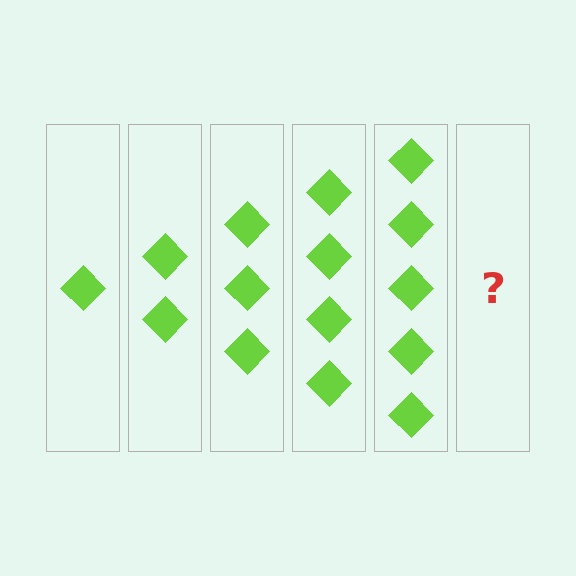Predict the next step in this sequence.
The next step is 6 diamonds.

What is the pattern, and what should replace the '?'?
The pattern is that each step adds one more diamond. The '?' should be 6 diamonds.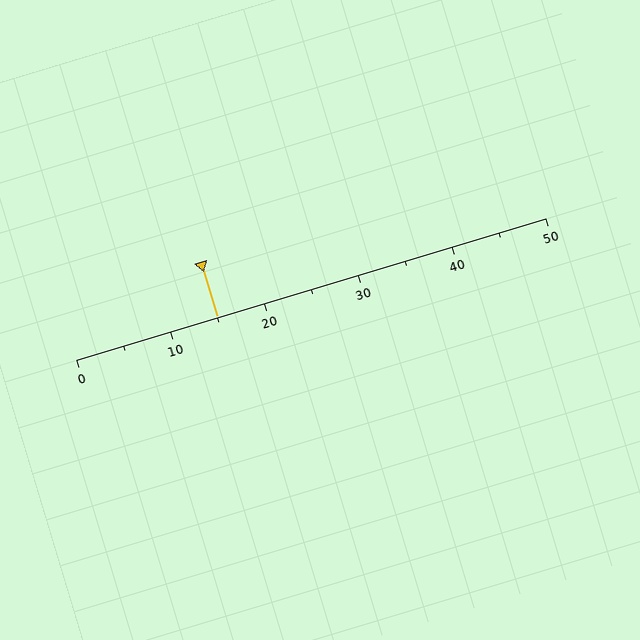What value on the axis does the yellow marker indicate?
The marker indicates approximately 15.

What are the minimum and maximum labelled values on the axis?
The axis runs from 0 to 50.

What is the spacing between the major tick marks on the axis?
The major ticks are spaced 10 apart.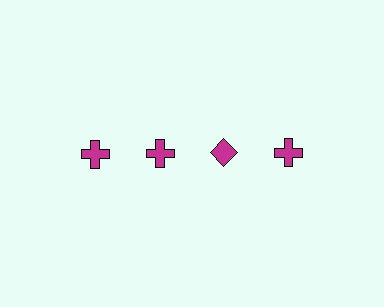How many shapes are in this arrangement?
There are 4 shapes arranged in a grid pattern.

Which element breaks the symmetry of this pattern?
The magenta diamond in the top row, center column breaks the symmetry. All other shapes are magenta crosses.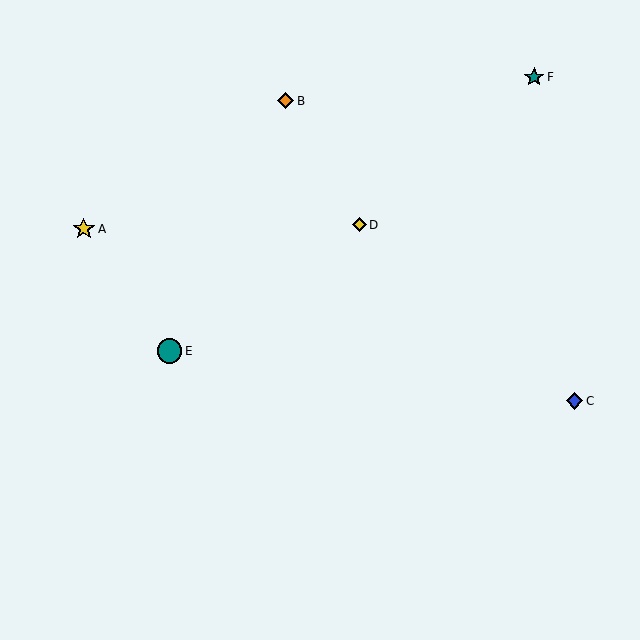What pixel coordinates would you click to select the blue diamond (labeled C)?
Click at (574, 401) to select the blue diamond C.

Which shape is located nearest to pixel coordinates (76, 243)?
The yellow star (labeled A) at (84, 229) is nearest to that location.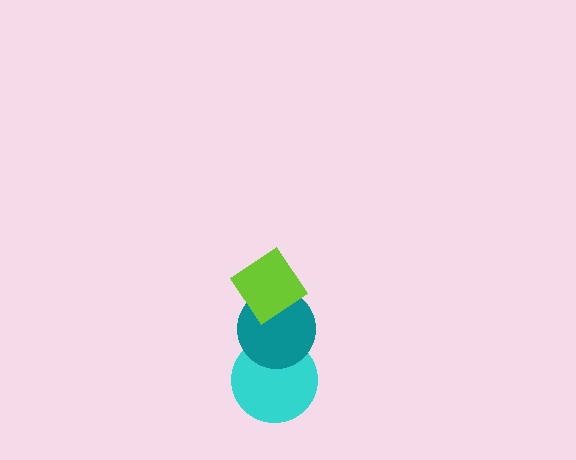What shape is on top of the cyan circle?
The teal circle is on top of the cyan circle.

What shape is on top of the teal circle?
The lime diamond is on top of the teal circle.